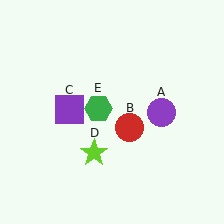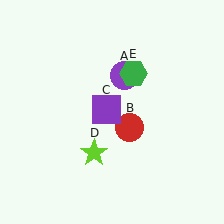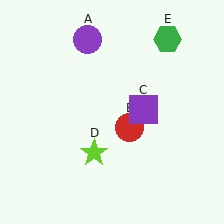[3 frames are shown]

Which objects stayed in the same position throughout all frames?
Red circle (object B) and lime star (object D) remained stationary.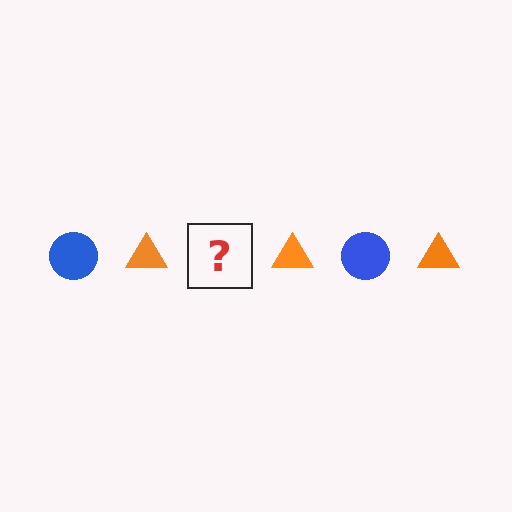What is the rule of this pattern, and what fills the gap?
The rule is that the pattern alternates between blue circle and orange triangle. The gap should be filled with a blue circle.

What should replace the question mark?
The question mark should be replaced with a blue circle.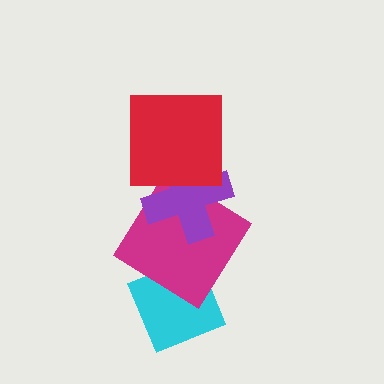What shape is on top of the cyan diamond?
The magenta diamond is on top of the cyan diamond.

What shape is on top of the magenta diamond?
The purple cross is on top of the magenta diamond.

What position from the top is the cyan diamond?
The cyan diamond is 4th from the top.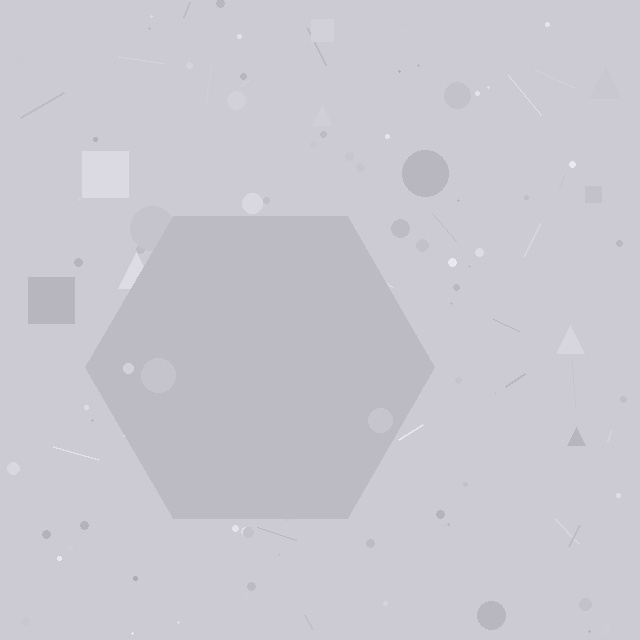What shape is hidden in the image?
A hexagon is hidden in the image.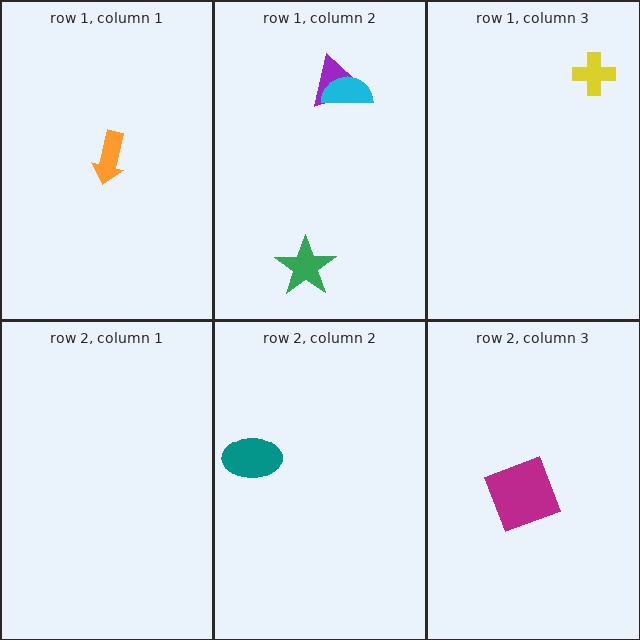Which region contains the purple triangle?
The row 1, column 2 region.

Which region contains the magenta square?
The row 2, column 3 region.